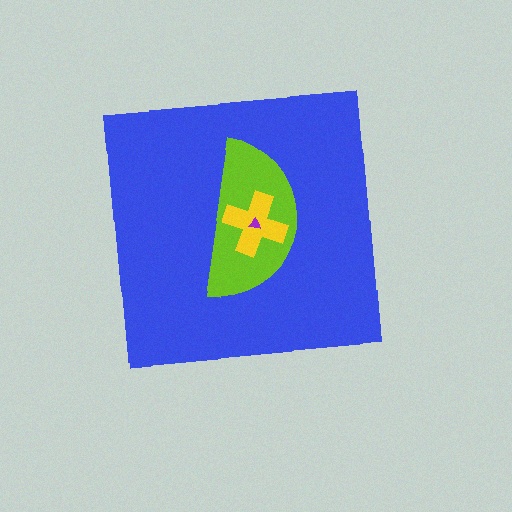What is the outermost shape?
The blue square.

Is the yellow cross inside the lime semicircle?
Yes.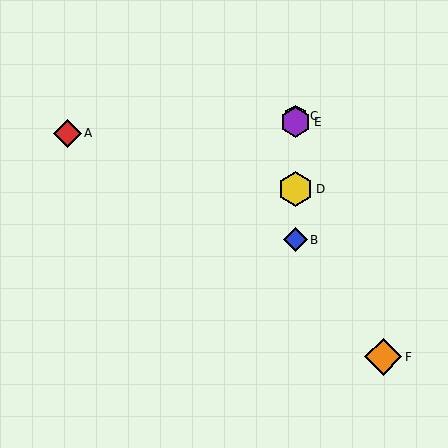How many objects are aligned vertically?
4 objects (B, C, D, E) are aligned vertically.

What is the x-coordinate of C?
Object C is at x≈295.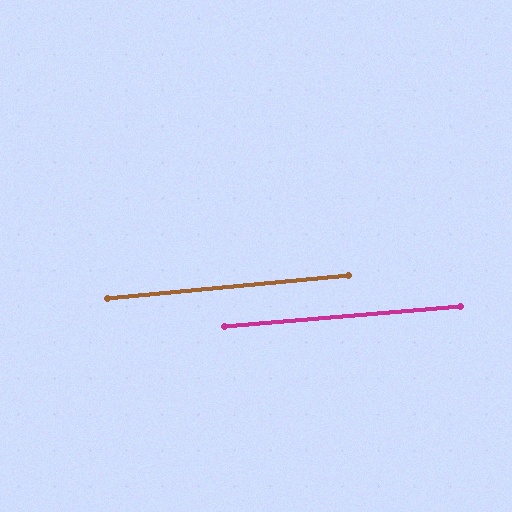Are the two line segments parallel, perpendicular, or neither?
Parallel — their directions differ by only 0.4°.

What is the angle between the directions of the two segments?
Approximately 0 degrees.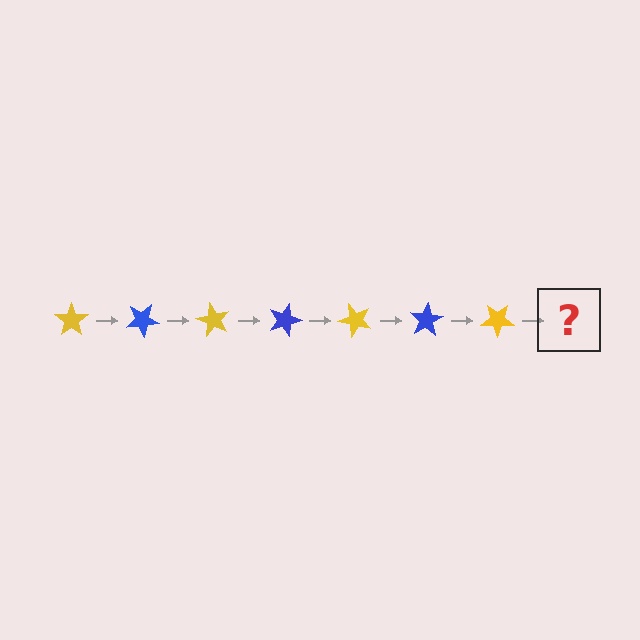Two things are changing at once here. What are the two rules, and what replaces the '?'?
The two rules are that it rotates 30 degrees each step and the color cycles through yellow and blue. The '?' should be a blue star, rotated 210 degrees from the start.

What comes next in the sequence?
The next element should be a blue star, rotated 210 degrees from the start.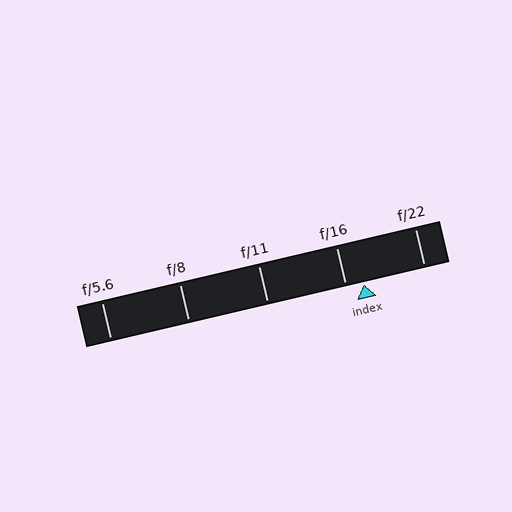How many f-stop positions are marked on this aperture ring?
There are 5 f-stop positions marked.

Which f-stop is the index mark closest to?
The index mark is closest to f/16.